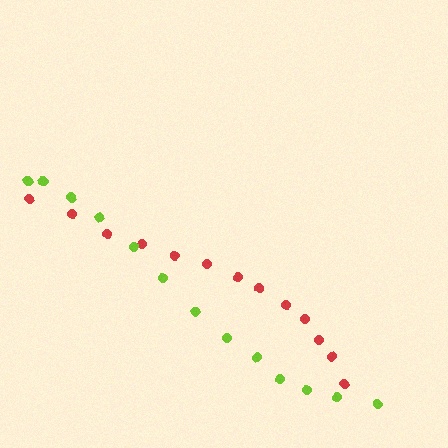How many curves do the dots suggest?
There are 2 distinct paths.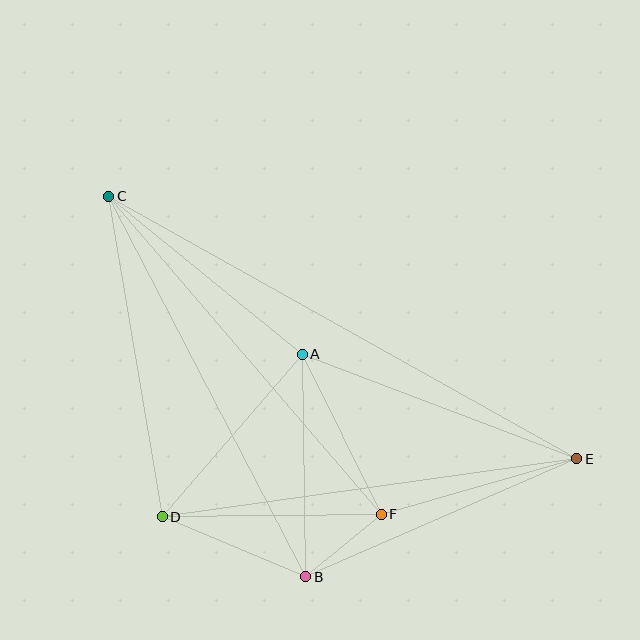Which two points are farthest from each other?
Points C and E are farthest from each other.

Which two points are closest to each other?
Points B and F are closest to each other.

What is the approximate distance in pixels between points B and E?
The distance between B and E is approximately 295 pixels.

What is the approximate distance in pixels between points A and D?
The distance between A and D is approximately 215 pixels.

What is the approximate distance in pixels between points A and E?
The distance between A and E is approximately 294 pixels.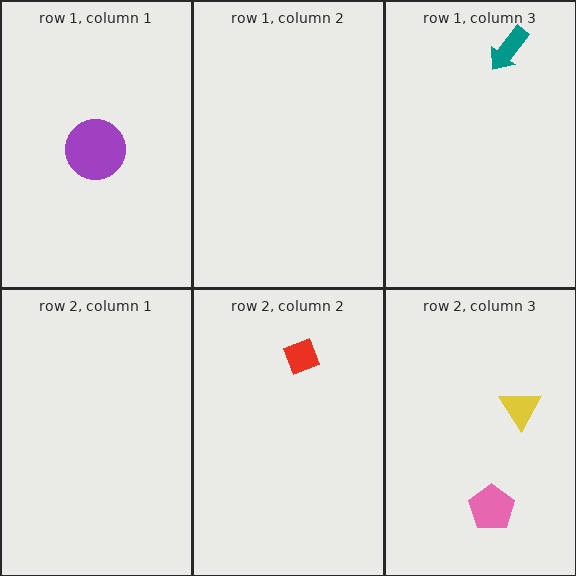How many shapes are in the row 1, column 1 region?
1.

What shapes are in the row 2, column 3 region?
The yellow triangle, the pink pentagon.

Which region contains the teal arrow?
The row 1, column 3 region.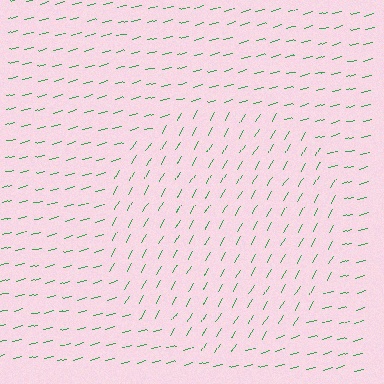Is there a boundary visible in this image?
Yes, there is a texture boundary formed by a change in line orientation.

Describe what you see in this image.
The image is filled with small green line segments. A circle region in the image has lines oriented differently from the surrounding lines, creating a visible texture boundary.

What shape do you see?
I see a circle.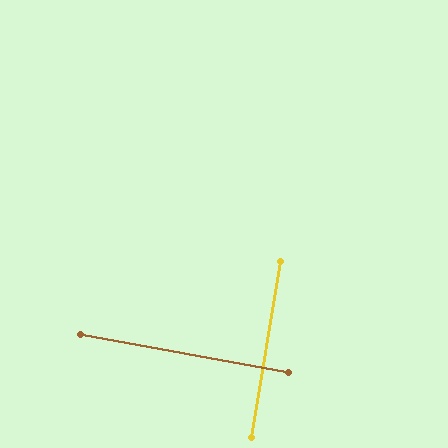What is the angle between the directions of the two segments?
Approximately 89 degrees.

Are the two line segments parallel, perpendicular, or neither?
Perpendicular — they meet at approximately 89°.